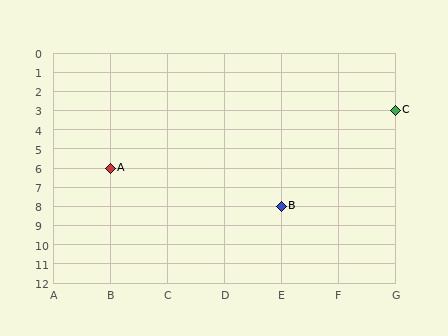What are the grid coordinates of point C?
Point C is at grid coordinates (G, 3).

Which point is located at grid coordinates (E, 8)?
Point B is at (E, 8).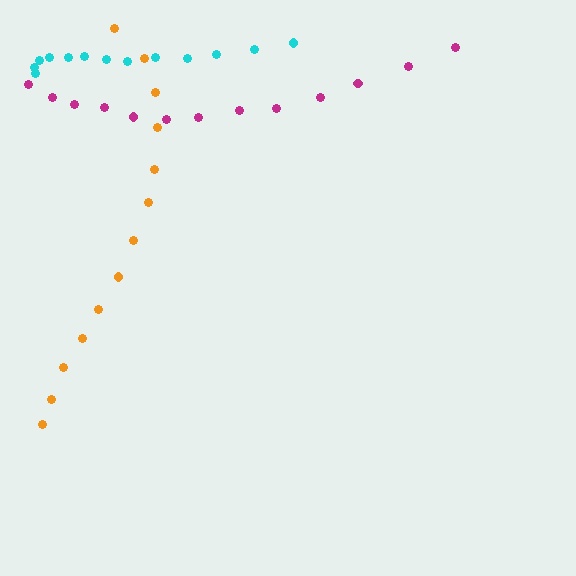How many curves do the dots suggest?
There are 3 distinct paths.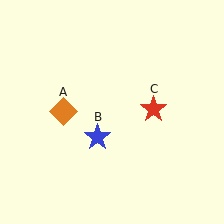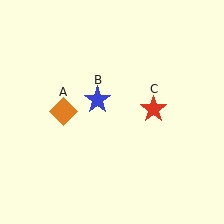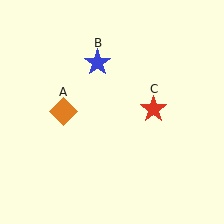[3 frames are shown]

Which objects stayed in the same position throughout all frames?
Orange diamond (object A) and red star (object C) remained stationary.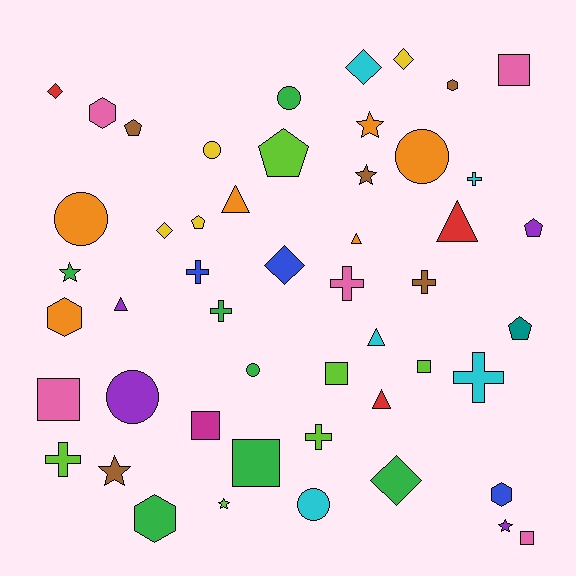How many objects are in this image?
There are 50 objects.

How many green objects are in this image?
There are 7 green objects.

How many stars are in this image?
There are 6 stars.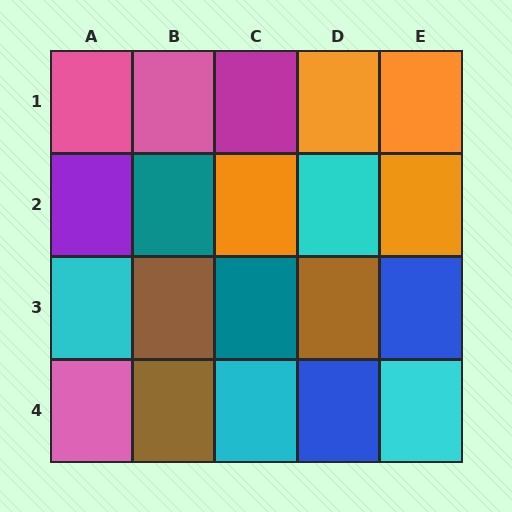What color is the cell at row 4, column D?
Blue.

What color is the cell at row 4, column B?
Brown.